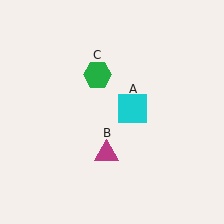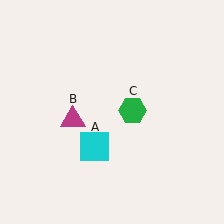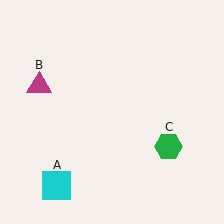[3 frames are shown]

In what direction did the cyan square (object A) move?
The cyan square (object A) moved down and to the left.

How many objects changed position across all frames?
3 objects changed position: cyan square (object A), magenta triangle (object B), green hexagon (object C).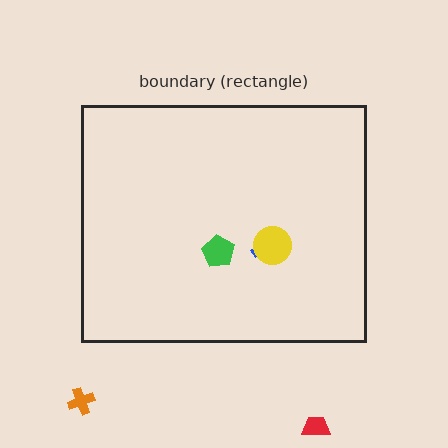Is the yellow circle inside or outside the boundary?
Inside.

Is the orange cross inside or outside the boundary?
Outside.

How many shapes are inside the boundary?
3 inside, 2 outside.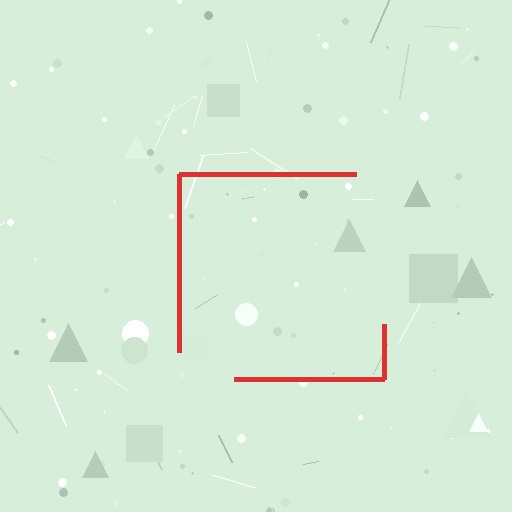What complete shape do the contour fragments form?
The contour fragments form a square.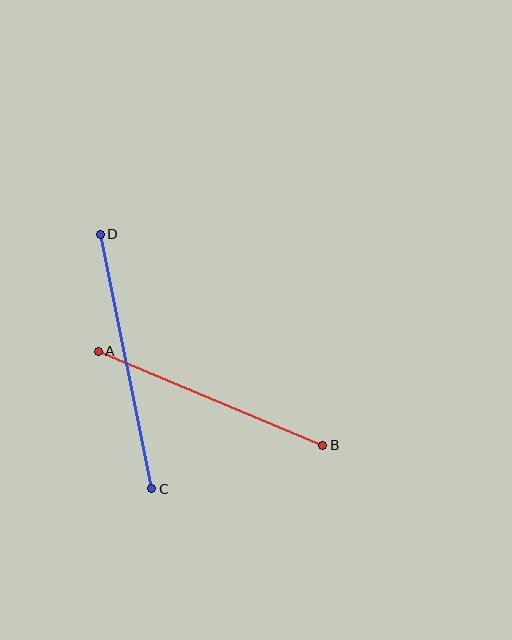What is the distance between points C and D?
The distance is approximately 260 pixels.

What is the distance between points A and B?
The distance is approximately 243 pixels.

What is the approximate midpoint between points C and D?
The midpoint is at approximately (126, 361) pixels.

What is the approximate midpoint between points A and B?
The midpoint is at approximately (211, 398) pixels.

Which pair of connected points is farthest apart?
Points C and D are farthest apart.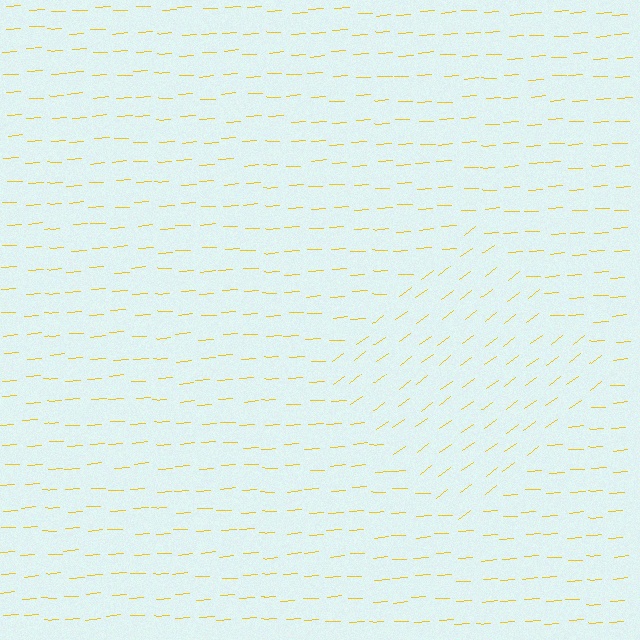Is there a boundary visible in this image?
Yes, there is a texture boundary formed by a change in line orientation.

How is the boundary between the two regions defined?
The boundary is defined purely by a change in line orientation (approximately 33 degrees difference). All lines are the same color and thickness.